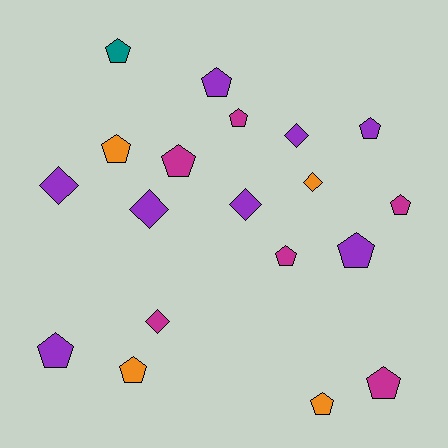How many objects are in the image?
There are 19 objects.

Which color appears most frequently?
Purple, with 8 objects.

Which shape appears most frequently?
Pentagon, with 13 objects.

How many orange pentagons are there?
There are 3 orange pentagons.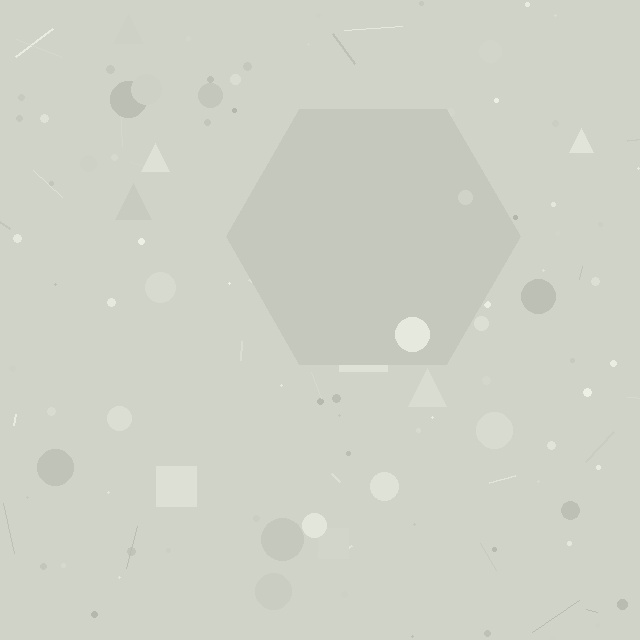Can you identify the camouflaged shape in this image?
The camouflaged shape is a hexagon.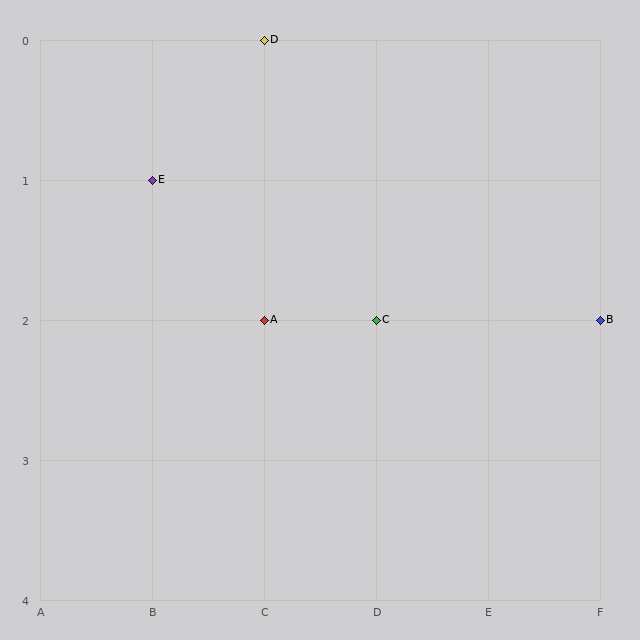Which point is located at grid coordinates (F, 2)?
Point B is at (F, 2).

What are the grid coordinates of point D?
Point D is at grid coordinates (C, 0).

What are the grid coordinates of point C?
Point C is at grid coordinates (D, 2).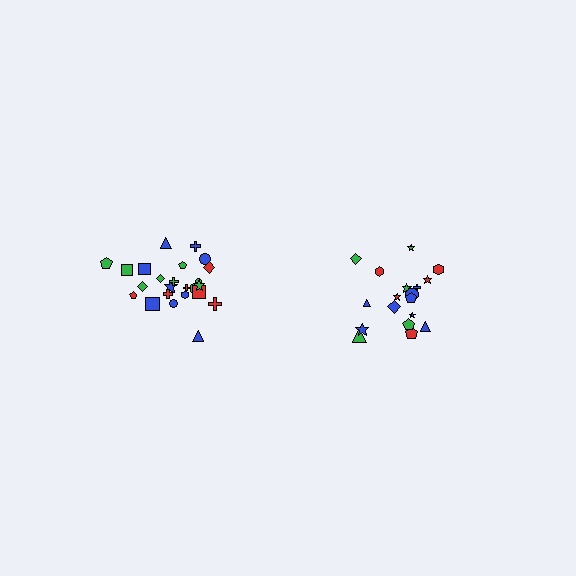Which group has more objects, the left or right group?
The left group.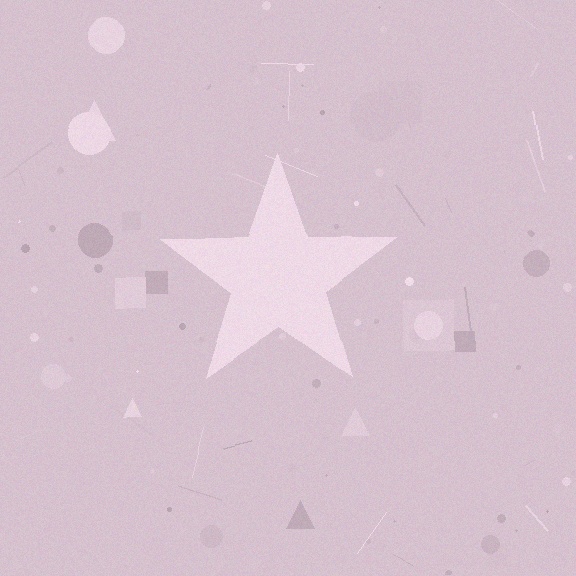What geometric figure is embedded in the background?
A star is embedded in the background.